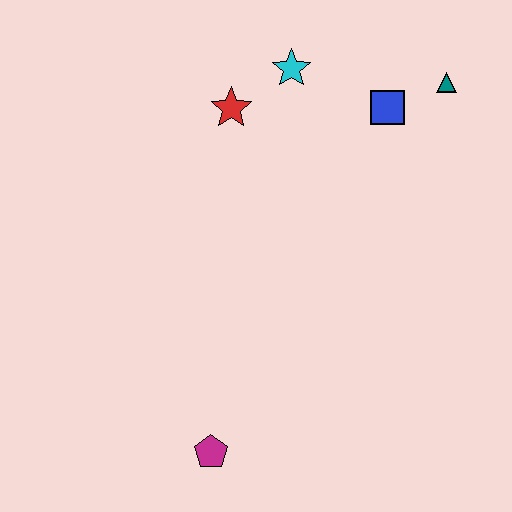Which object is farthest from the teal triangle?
The magenta pentagon is farthest from the teal triangle.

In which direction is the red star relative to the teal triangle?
The red star is to the left of the teal triangle.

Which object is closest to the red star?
The cyan star is closest to the red star.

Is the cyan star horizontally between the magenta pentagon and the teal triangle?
Yes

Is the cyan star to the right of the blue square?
No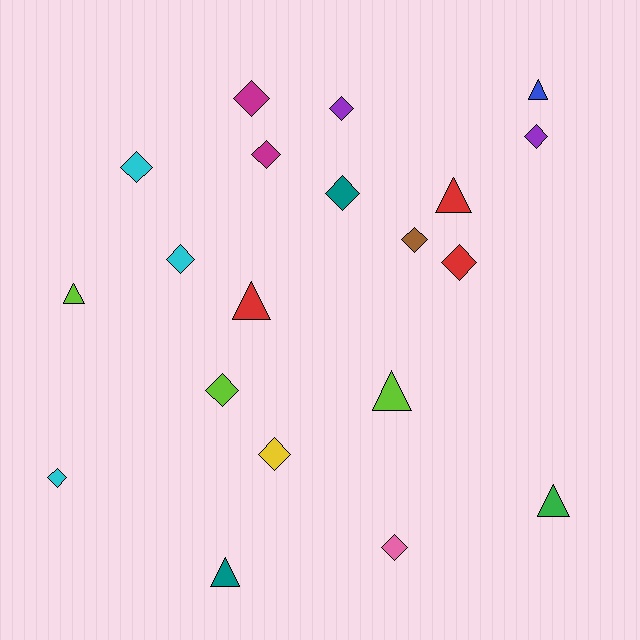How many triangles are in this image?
There are 7 triangles.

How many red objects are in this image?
There are 3 red objects.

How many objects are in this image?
There are 20 objects.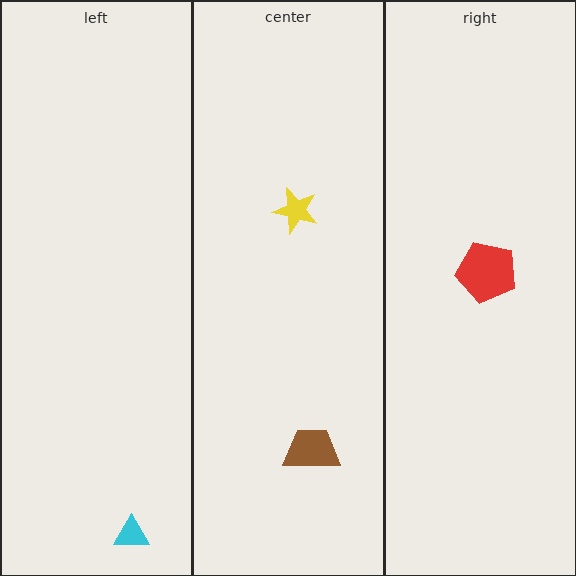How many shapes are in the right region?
1.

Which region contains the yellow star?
The center region.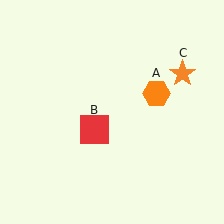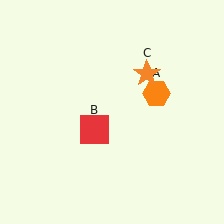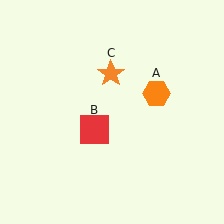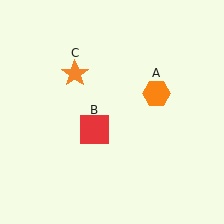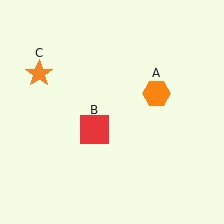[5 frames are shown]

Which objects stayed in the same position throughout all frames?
Orange hexagon (object A) and red square (object B) remained stationary.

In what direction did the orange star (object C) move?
The orange star (object C) moved left.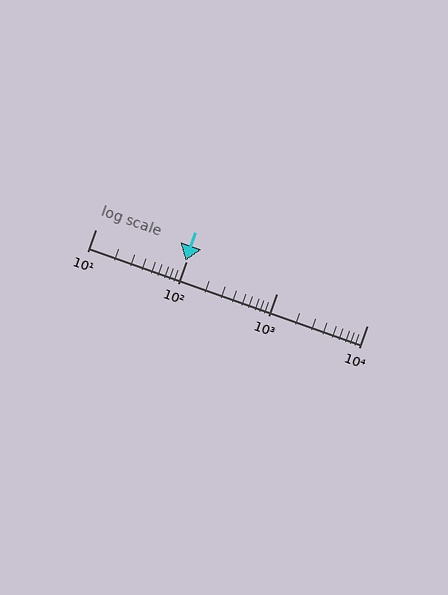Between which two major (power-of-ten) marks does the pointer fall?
The pointer is between 10 and 100.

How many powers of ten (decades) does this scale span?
The scale spans 3 decades, from 10 to 10000.